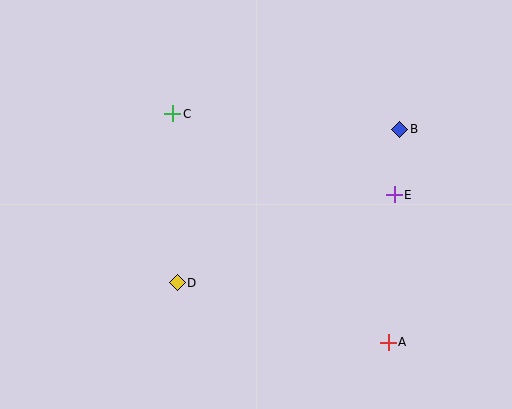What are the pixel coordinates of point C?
Point C is at (173, 114).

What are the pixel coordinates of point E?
Point E is at (394, 195).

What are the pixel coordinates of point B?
Point B is at (400, 129).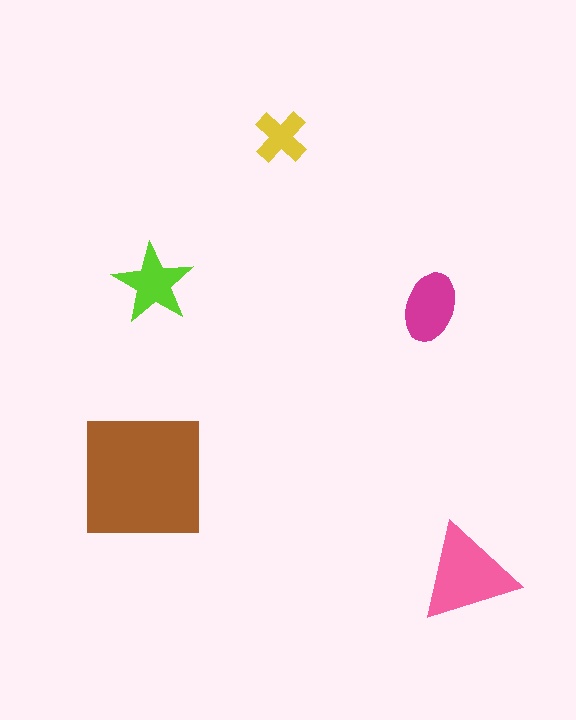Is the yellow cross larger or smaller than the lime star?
Smaller.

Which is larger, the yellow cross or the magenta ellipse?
The magenta ellipse.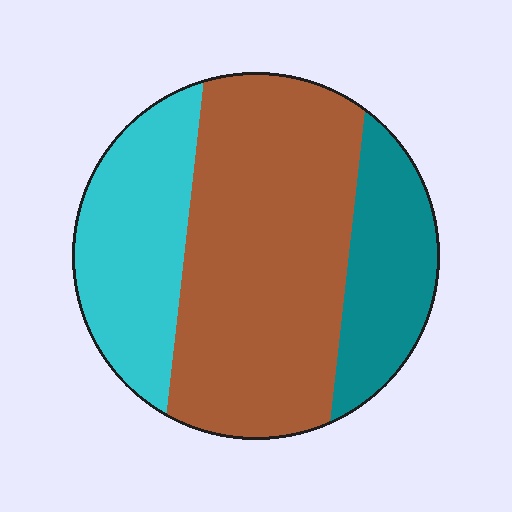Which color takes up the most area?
Brown, at roughly 55%.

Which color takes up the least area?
Teal, at roughly 20%.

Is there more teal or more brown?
Brown.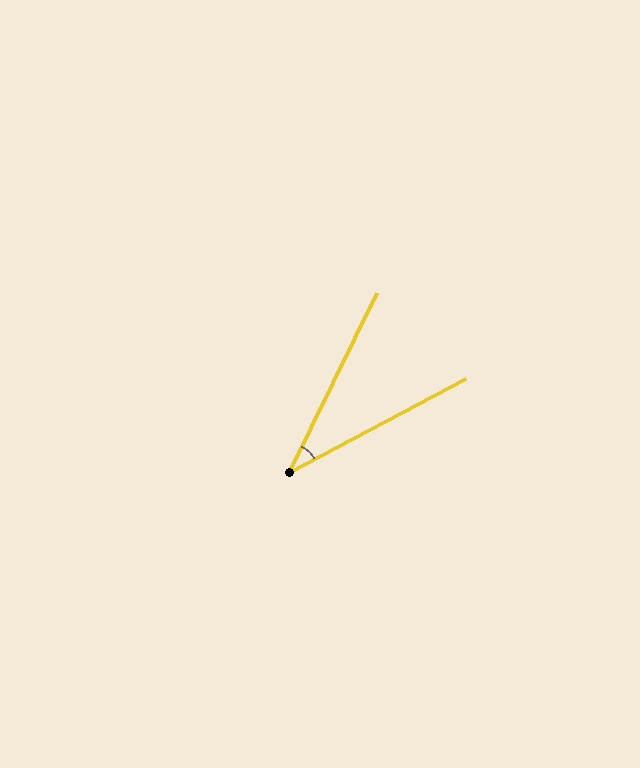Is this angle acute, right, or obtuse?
It is acute.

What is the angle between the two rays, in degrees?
Approximately 36 degrees.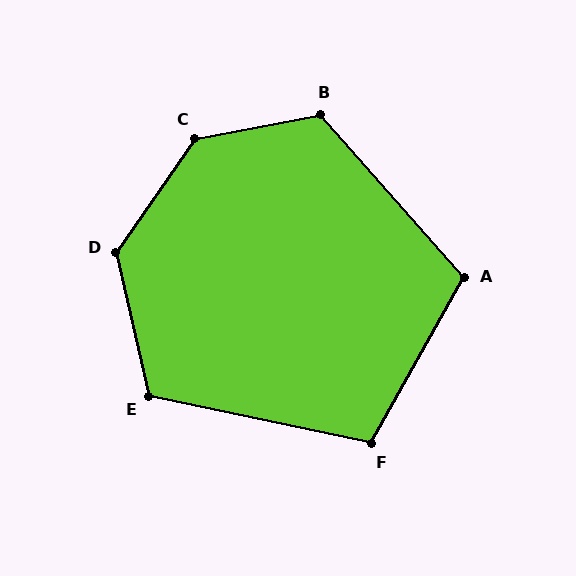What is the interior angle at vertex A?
Approximately 109 degrees (obtuse).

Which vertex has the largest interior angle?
C, at approximately 136 degrees.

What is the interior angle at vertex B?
Approximately 121 degrees (obtuse).